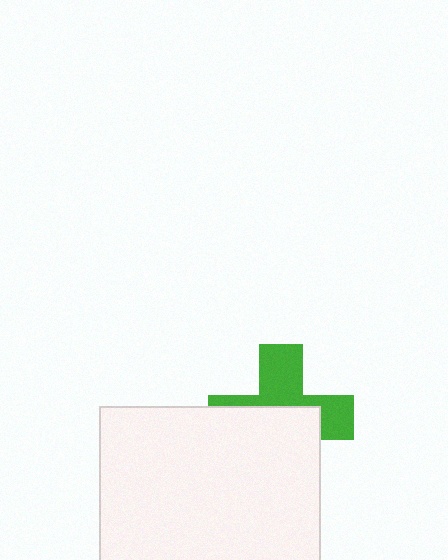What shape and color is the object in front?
The object in front is a white rectangle.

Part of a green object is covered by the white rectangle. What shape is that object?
It is a cross.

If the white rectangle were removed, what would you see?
You would see the complete green cross.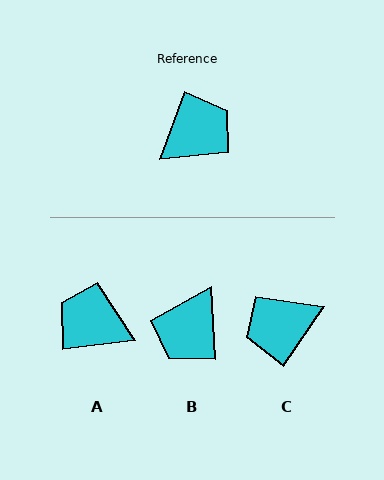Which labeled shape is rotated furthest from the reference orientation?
C, about 166 degrees away.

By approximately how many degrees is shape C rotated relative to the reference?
Approximately 166 degrees counter-clockwise.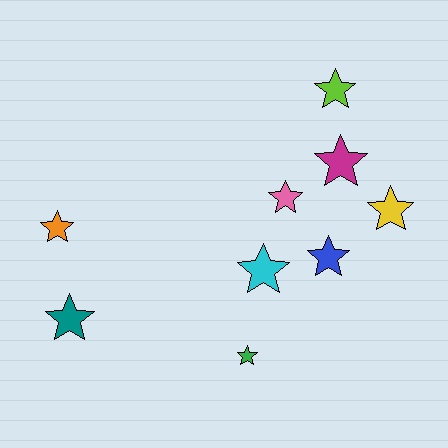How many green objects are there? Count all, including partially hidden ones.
There is 1 green object.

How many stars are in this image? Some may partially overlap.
There are 9 stars.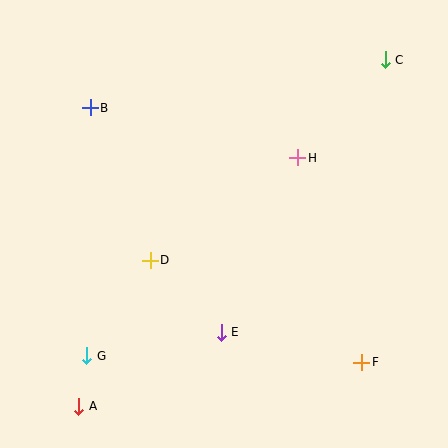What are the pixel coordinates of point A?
Point A is at (79, 406).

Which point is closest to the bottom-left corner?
Point A is closest to the bottom-left corner.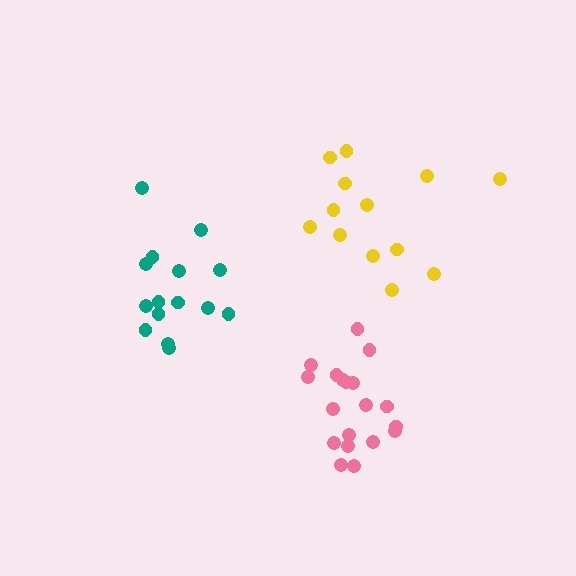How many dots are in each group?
Group 1: 15 dots, Group 2: 13 dots, Group 3: 19 dots (47 total).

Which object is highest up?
The yellow cluster is topmost.